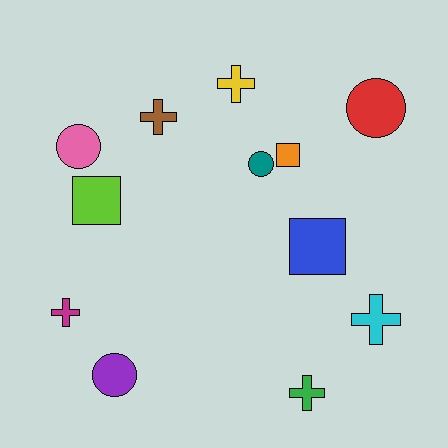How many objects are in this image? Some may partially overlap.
There are 12 objects.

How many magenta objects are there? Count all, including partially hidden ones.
There is 1 magenta object.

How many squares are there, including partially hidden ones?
There are 3 squares.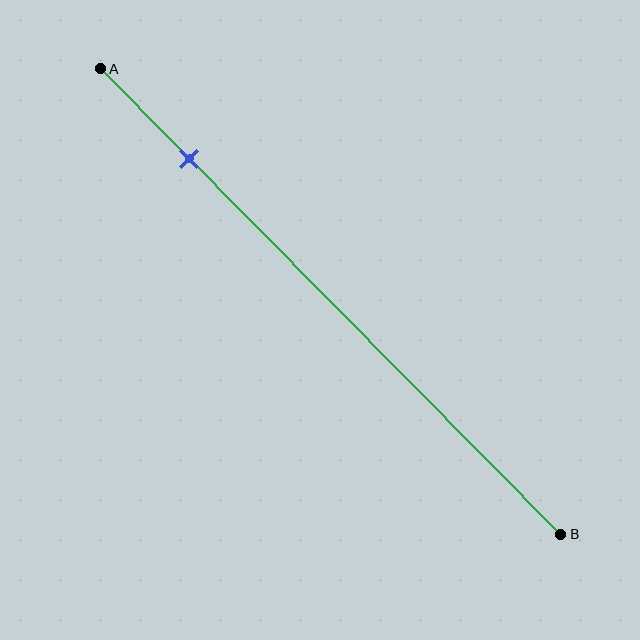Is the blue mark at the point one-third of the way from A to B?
No, the mark is at about 20% from A, not at the 33% one-third point.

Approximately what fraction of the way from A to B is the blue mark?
The blue mark is approximately 20% of the way from A to B.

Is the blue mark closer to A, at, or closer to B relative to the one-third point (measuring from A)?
The blue mark is closer to point A than the one-third point of segment AB.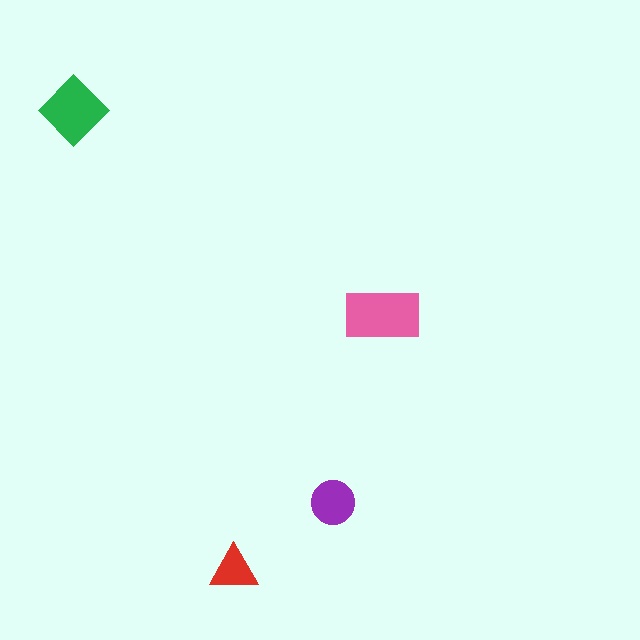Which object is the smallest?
The red triangle.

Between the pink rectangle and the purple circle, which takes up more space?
The pink rectangle.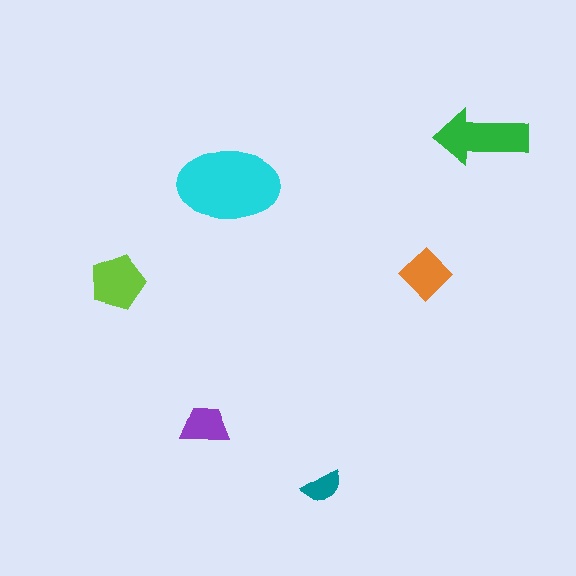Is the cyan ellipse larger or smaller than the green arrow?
Larger.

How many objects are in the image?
There are 6 objects in the image.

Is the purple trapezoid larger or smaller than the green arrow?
Smaller.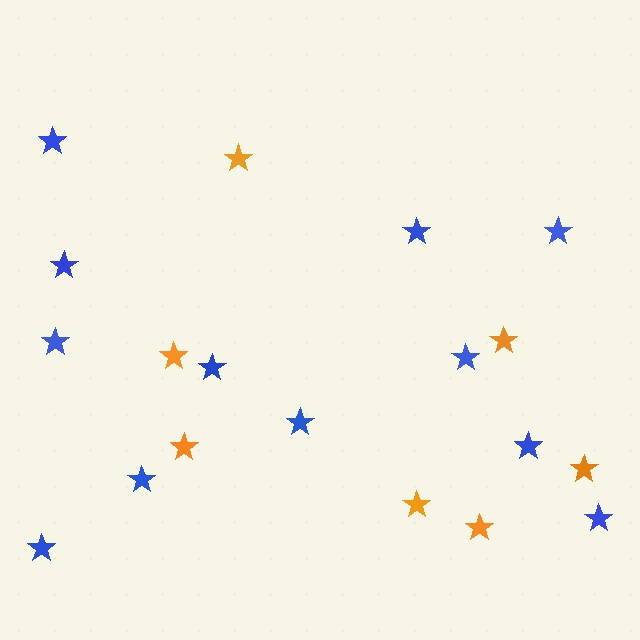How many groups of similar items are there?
There are 2 groups: one group of orange stars (7) and one group of blue stars (12).